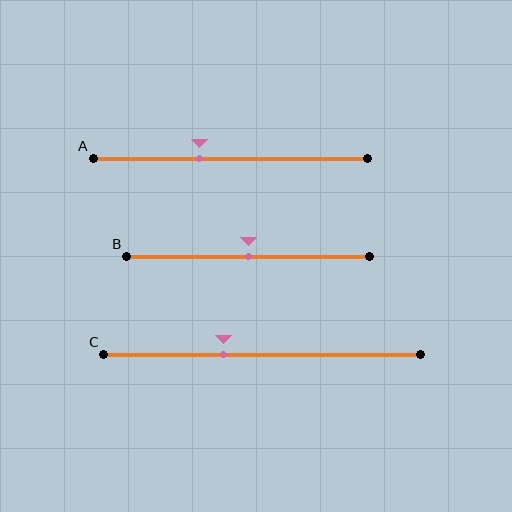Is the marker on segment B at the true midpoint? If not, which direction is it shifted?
Yes, the marker on segment B is at the true midpoint.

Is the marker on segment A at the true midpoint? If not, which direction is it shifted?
No, the marker on segment A is shifted to the left by about 11% of the segment length.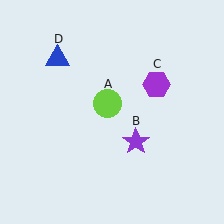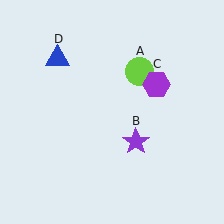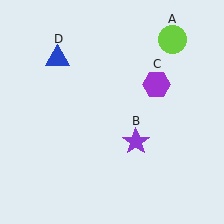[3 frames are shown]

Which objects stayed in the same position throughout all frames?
Purple star (object B) and purple hexagon (object C) and blue triangle (object D) remained stationary.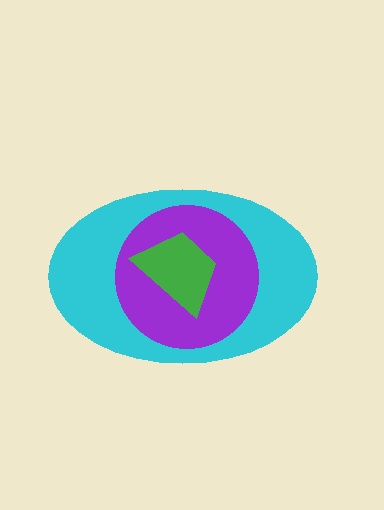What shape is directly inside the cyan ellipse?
The purple circle.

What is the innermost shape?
The green trapezoid.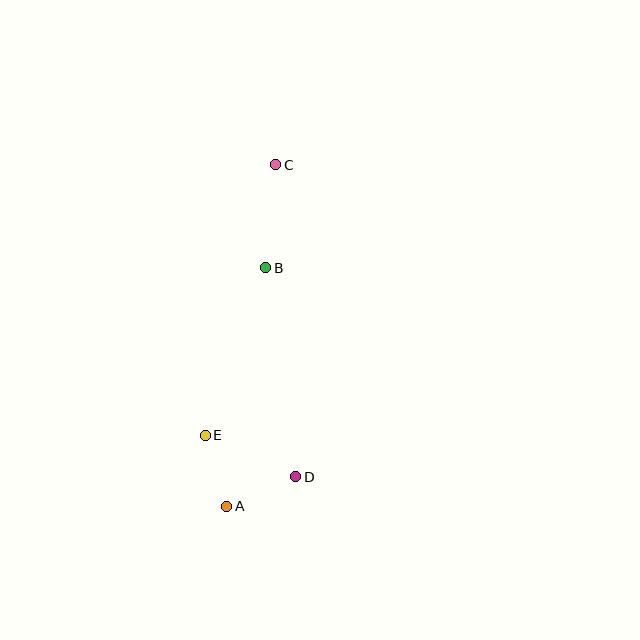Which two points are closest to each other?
Points A and E are closest to each other.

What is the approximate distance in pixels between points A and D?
The distance between A and D is approximately 75 pixels.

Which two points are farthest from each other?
Points A and C are farthest from each other.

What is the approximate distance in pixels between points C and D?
The distance between C and D is approximately 312 pixels.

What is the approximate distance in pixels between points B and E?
The distance between B and E is approximately 178 pixels.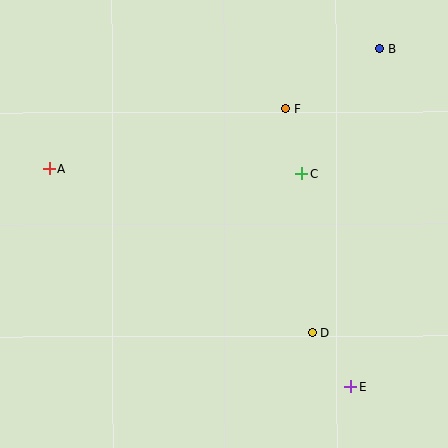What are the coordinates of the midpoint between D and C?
The midpoint between D and C is at (307, 253).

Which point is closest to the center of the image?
Point C at (302, 173) is closest to the center.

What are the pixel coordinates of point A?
Point A is at (49, 169).